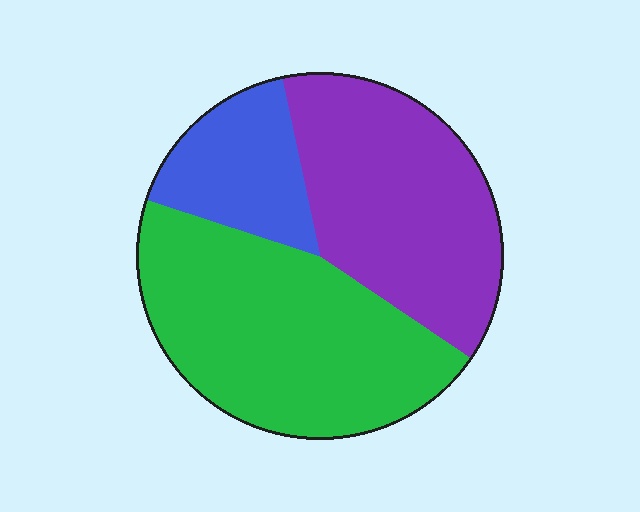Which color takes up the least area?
Blue, at roughly 15%.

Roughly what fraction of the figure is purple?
Purple takes up about three eighths (3/8) of the figure.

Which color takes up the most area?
Green, at roughly 45%.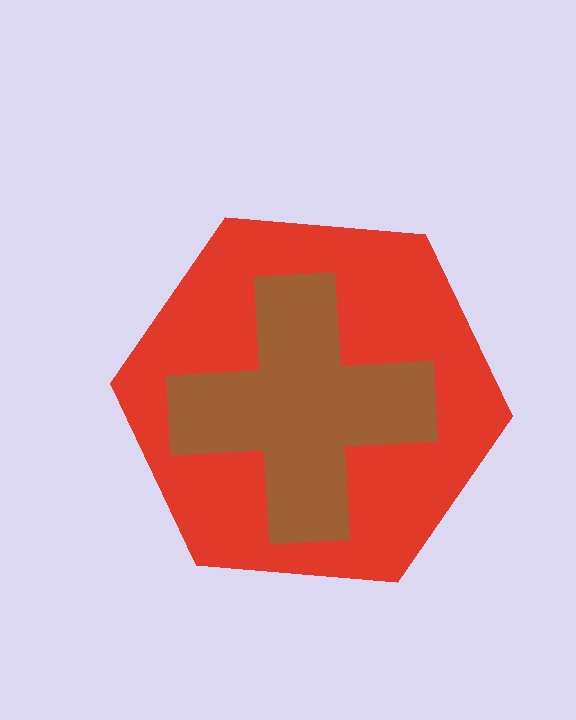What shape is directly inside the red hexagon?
The brown cross.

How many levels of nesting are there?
2.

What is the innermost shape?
The brown cross.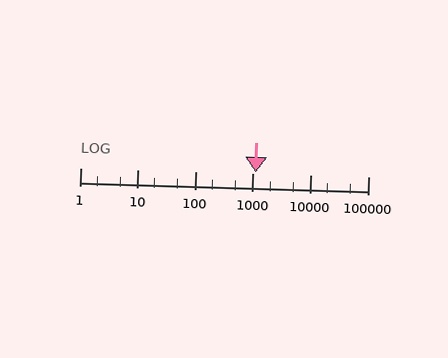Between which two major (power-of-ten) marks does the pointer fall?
The pointer is between 1000 and 10000.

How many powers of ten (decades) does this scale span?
The scale spans 5 decades, from 1 to 100000.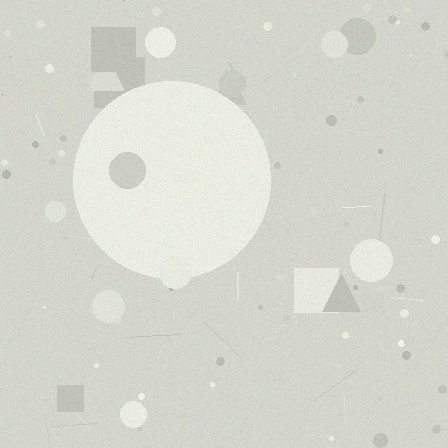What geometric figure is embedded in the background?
A circle is embedded in the background.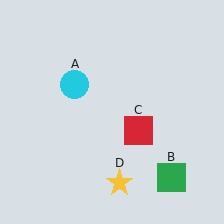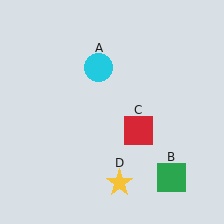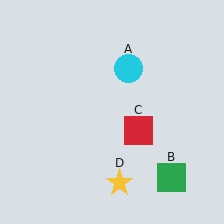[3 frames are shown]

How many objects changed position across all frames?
1 object changed position: cyan circle (object A).